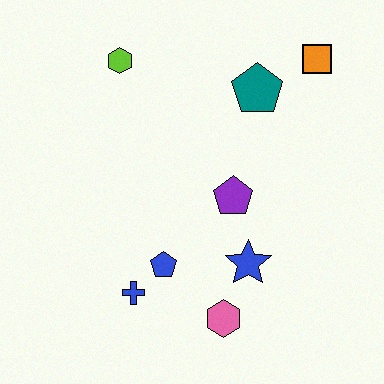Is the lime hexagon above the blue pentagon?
Yes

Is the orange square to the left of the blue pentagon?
No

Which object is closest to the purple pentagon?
The blue star is closest to the purple pentagon.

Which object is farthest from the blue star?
The lime hexagon is farthest from the blue star.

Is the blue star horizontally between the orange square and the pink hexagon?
Yes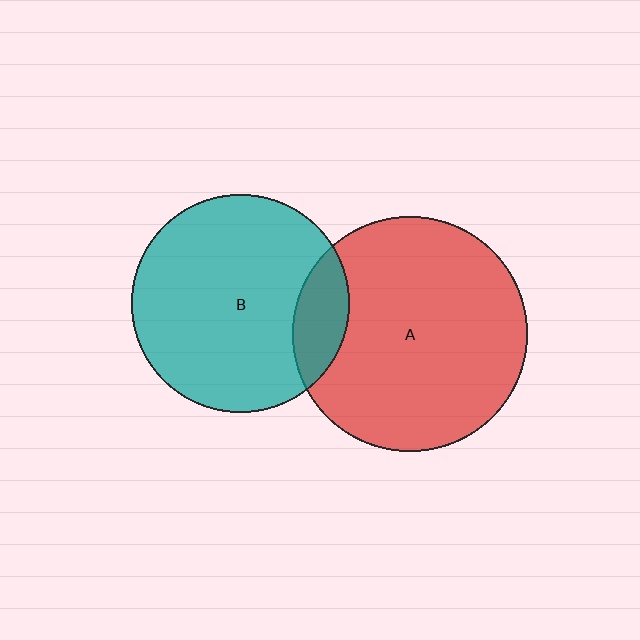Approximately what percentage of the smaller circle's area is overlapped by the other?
Approximately 15%.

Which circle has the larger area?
Circle A (red).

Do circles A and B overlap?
Yes.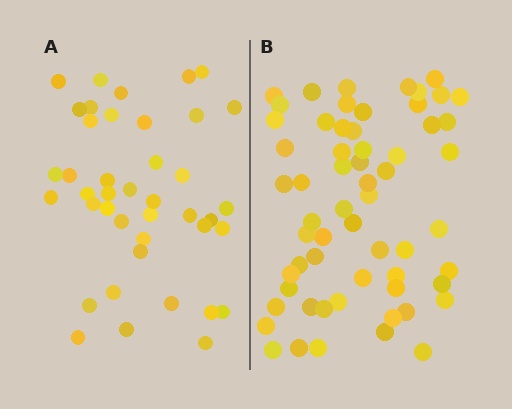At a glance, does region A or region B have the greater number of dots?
Region B (the right region) has more dots.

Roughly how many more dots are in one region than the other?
Region B has approximately 20 more dots than region A.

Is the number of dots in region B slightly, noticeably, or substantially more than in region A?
Region B has substantially more. The ratio is roughly 1.5 to 1.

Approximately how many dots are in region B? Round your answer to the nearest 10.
About 60 dots.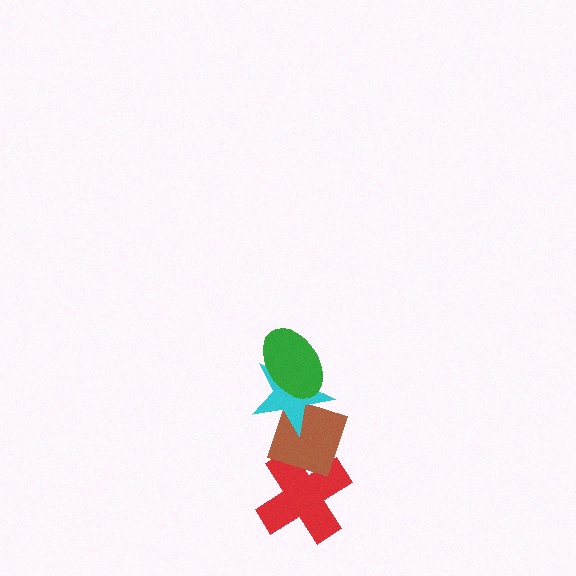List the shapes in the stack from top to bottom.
From top to bottom: the green ellipse, the cyan star, the brown diamond, the red cross.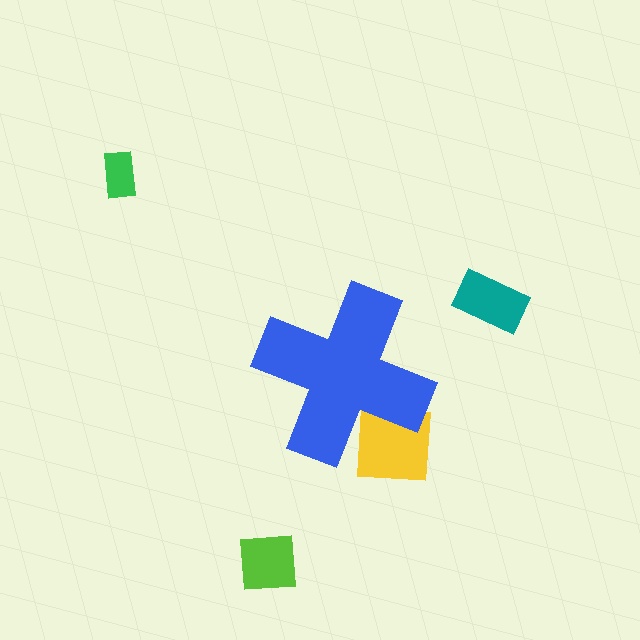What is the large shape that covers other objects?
A blue cross.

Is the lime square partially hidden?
No, the lime square is fully visible.